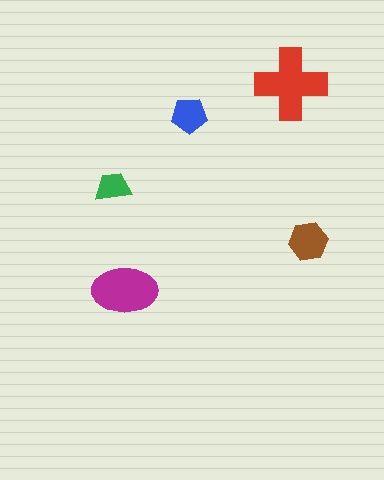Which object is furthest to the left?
The green trapezoid is leftmost.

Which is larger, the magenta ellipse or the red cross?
The red cross.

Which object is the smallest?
The green trapezoid.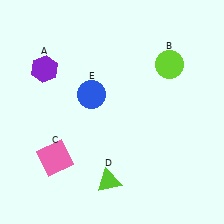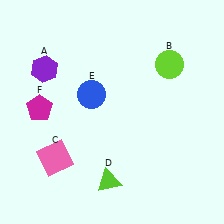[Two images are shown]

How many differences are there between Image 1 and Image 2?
There is 1 difference between the two images.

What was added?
A magenta pentagon (F) was added in Image 2.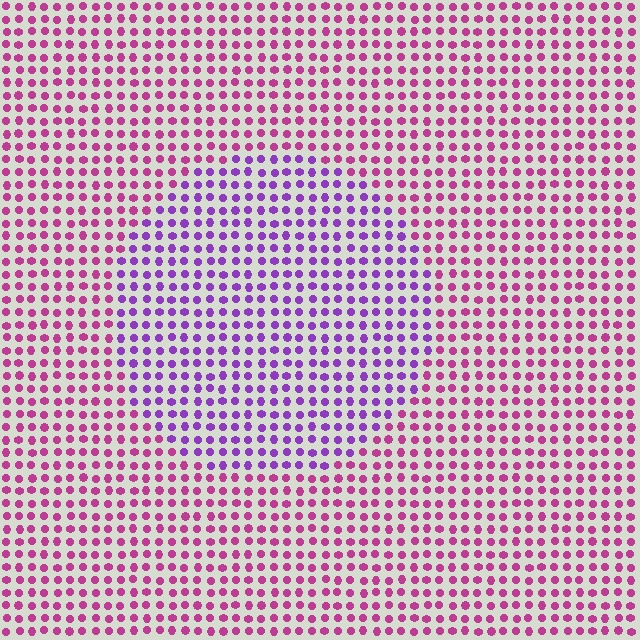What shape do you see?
I see a circle.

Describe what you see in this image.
The image is filled with small magenta elements in a uniform arrangement. A circle-shaped region is visible where the elements are tinted to a slightly different hue, forming a subtle color boundary.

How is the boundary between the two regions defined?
The boundary is defined purely by a slight shift in hue (about 41 degrees). Spacing, size, and orientation are identical on both sides.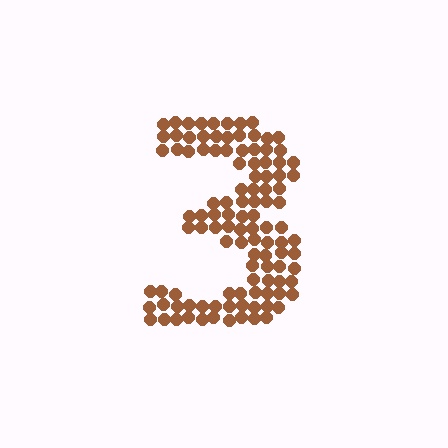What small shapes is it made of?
It is made of small circles.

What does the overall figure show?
The overall figure shows the digit 3.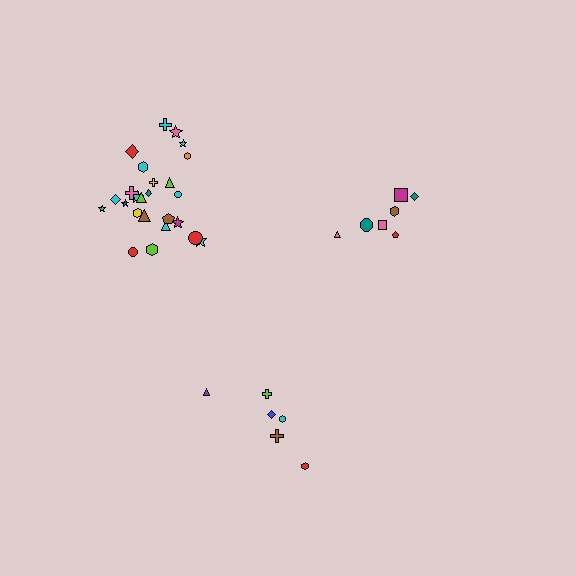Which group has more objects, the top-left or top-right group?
The top-left group.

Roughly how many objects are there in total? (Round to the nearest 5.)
Roughly 40 objects in total.